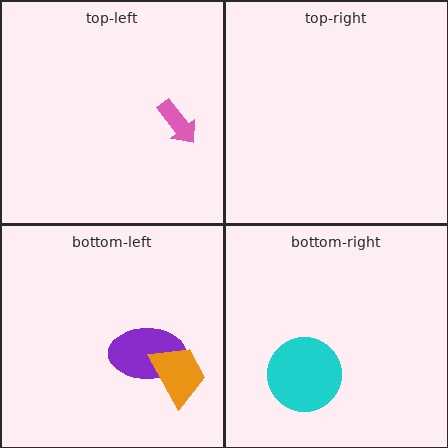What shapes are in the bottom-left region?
The purple ellipse, the orange trapezoid.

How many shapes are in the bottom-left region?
2.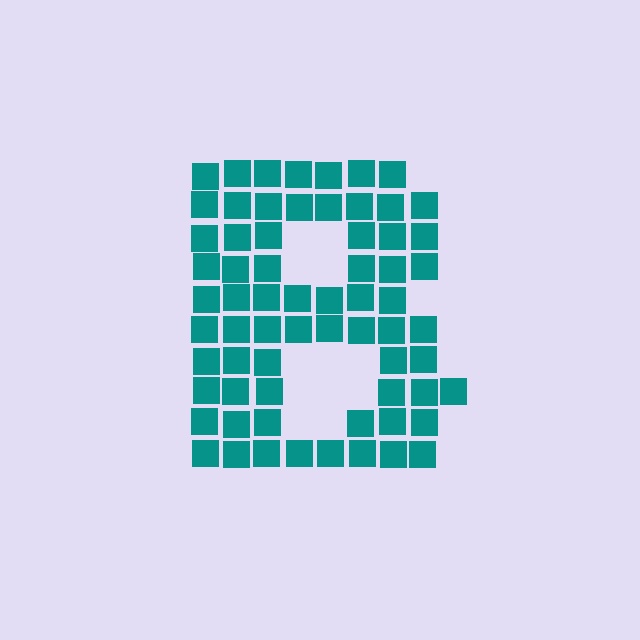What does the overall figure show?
The overall figure shows the letter B.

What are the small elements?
The small elements are squares.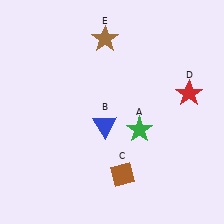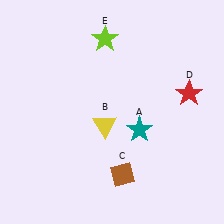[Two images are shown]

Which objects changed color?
A changed from green to teal. B changed from blue to yellow. E changed from brown to lime.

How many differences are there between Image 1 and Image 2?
There are 3 differences between the two images.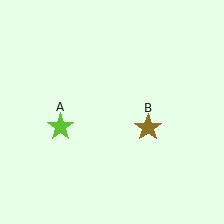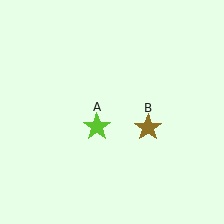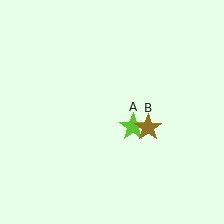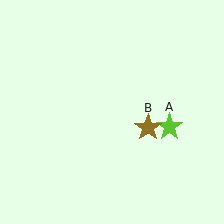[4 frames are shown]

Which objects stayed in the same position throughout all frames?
Brown star (object B) remained stationary.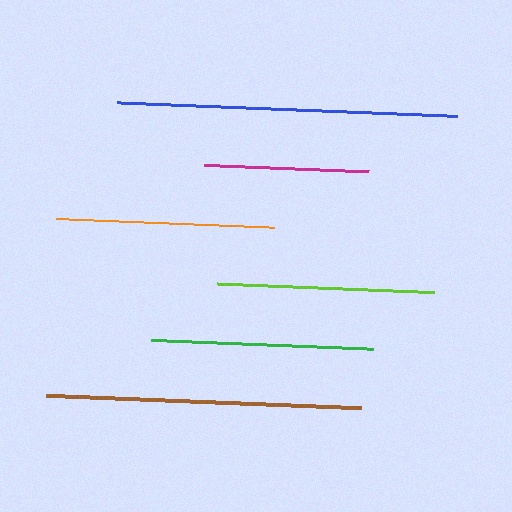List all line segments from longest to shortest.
From longest to shortest: blue, brown, green, orange, lime, magenta.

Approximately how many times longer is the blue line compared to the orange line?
The blue line is approximately 1.6 times the length of the orange line.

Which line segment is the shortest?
The magenta line is the shortest at approximately 166 pixels.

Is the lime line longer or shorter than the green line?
The green line is longer than the lime line.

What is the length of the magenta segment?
The magenta segment is approximately 166 pixels long.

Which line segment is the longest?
The blue line is the longest at approximately 340 pixels.